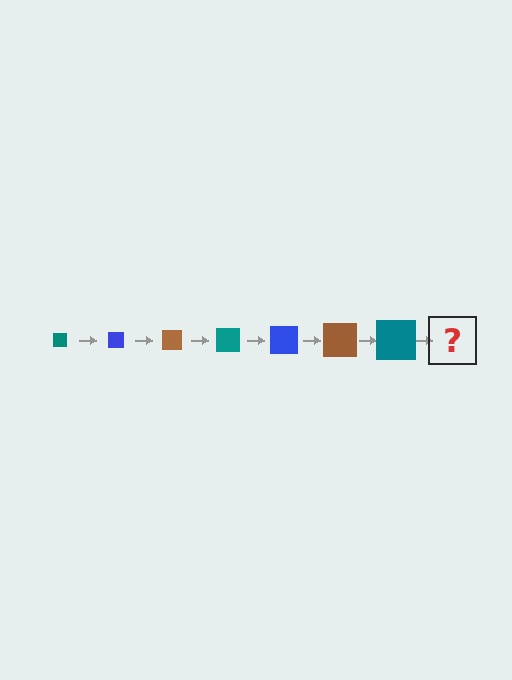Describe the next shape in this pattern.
It should be a blue square, larger than the previous one.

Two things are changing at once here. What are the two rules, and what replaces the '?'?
The two rules are that the square grows larger each step and the color cycles through teal, blue, and brown. The '?' should be a blue square, larger than the previous one.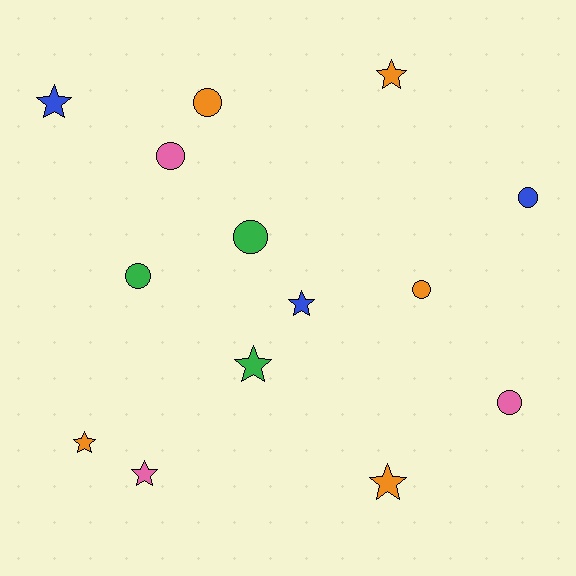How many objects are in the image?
There are 14 objects.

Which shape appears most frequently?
Circle, with 7 objects.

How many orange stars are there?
There are 3 orange stars.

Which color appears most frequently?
Orange, with 5 objects.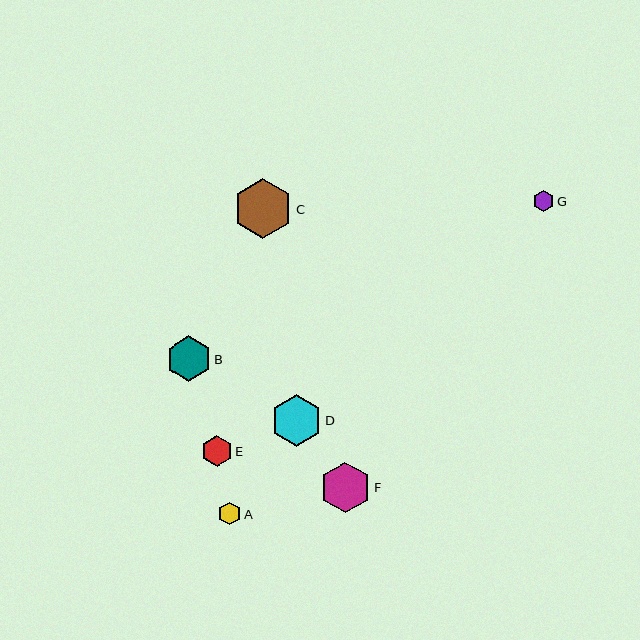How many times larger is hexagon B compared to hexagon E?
Hexagon B is approximately 1.5 times the size of hexagon E.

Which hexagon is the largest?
Hexagon C is the largest with a size of approximately 60 pixels.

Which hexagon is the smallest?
Hexagon G is the smallest with a size of approximately 21 pixels.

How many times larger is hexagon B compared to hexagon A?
Hexagon B is approximately 2.0 times the size of hexagon A.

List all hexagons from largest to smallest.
From largest to smallest: C, D, F, B, E, A, G.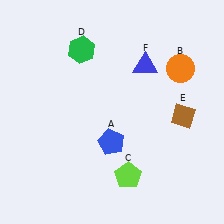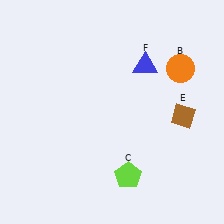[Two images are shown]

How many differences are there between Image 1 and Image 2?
There are 2 differences between the two images.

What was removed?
The green hexagon (D), the blue pentagon (A) were removed in Image 2.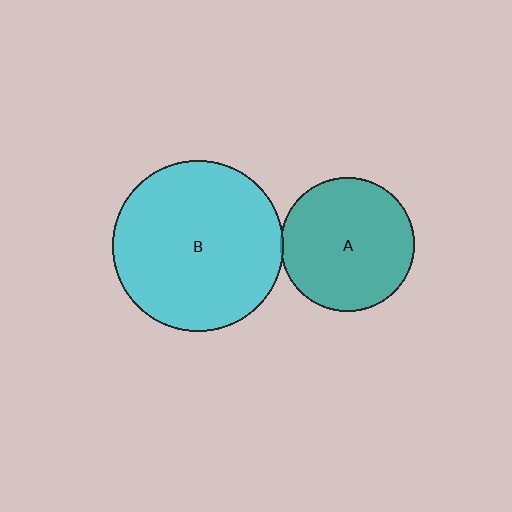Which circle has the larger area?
Circle B (cyan).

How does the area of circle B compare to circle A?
Approximately 1.6 times.